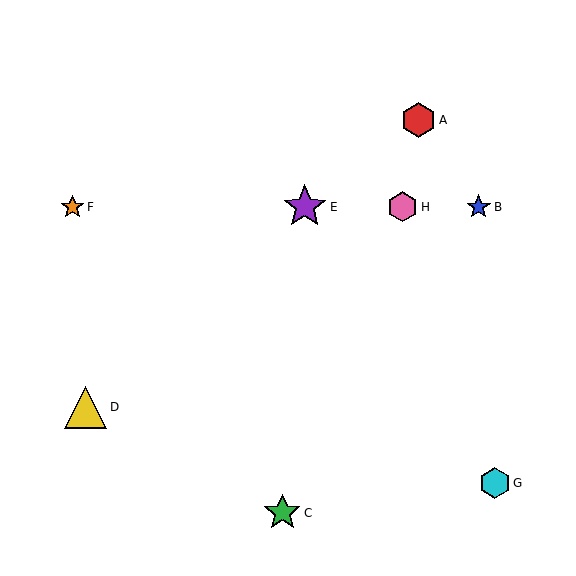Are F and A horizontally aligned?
No, F is at y≈207 and A is at y≈120.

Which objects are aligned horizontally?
Objects B, E, F, H are aligned horizontally.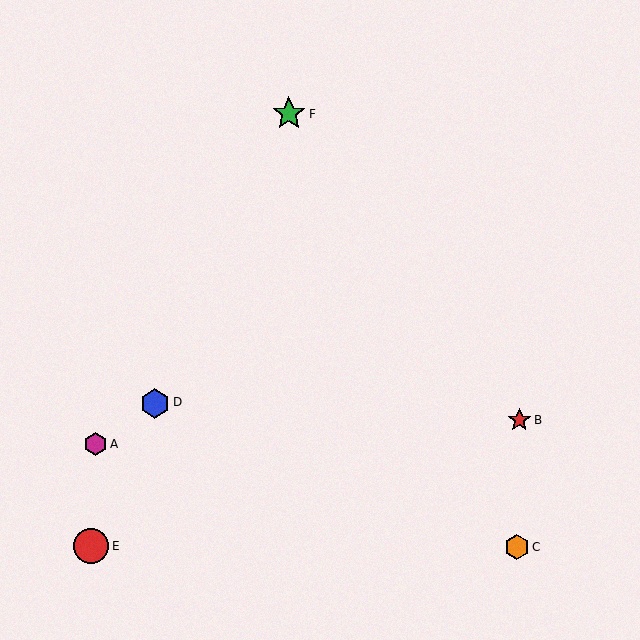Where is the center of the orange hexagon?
The center of the orange hexagon is at (517, 547).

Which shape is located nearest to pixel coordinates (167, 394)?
The blue hexagon (labeled D) at (155, 403) is nearest to that location.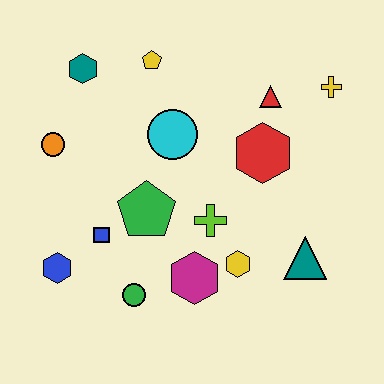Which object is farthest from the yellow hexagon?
The teal hexagon is farthest from the yellow hexagon.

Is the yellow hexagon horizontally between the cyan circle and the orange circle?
No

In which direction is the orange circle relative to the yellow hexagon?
The orange circle is to the left of the yellow hexagon.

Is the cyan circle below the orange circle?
No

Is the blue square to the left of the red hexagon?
Yes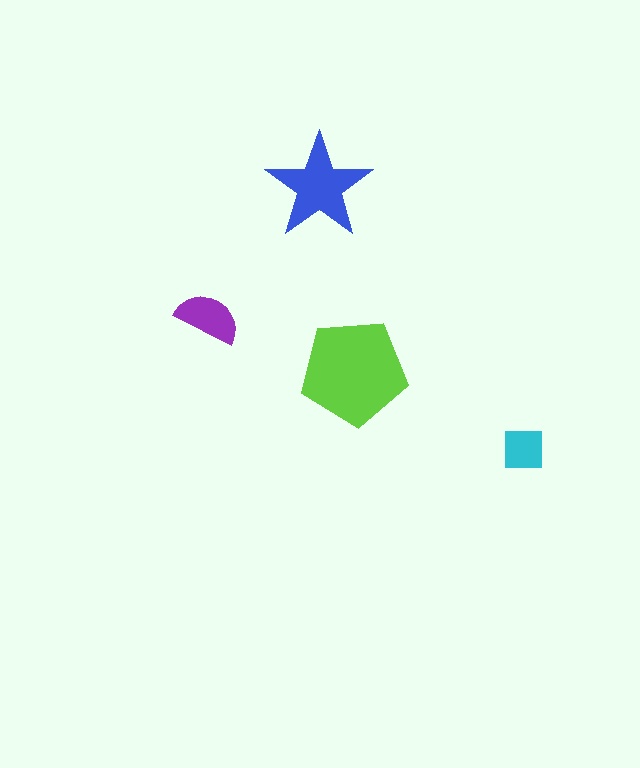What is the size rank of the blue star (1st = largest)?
2nd.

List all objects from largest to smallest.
The lime pentagon, the blue star, the purple semicircle, the cyan square.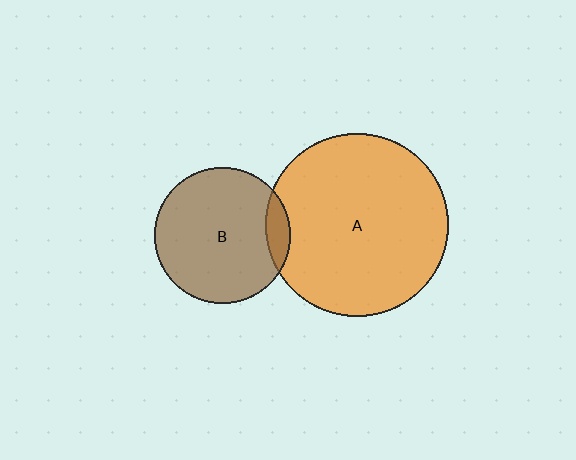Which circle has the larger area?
Circle A (orange).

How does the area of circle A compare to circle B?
Approximately 1.8 times.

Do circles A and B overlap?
Yes.